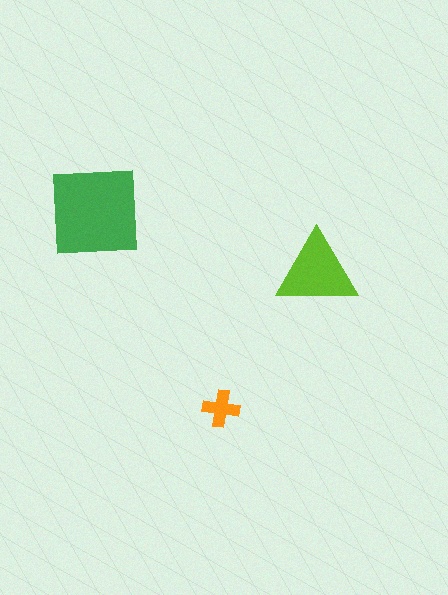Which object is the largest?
The green square.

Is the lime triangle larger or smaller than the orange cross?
Larger.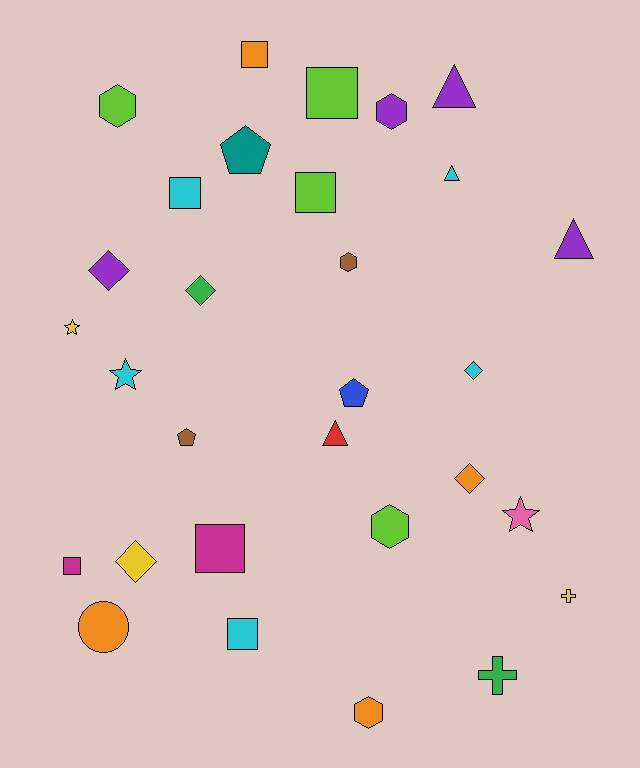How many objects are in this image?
There are 30 objects.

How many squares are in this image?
There are 7 squares.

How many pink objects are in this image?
There is 1 pink object.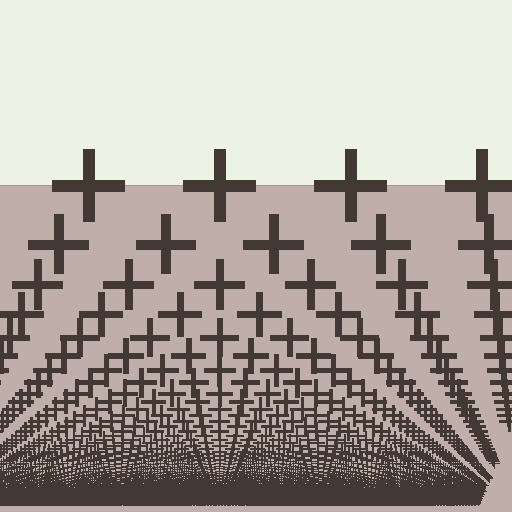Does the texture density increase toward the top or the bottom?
Density increases toward the bottom.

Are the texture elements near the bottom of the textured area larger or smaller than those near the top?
Smaller. The gradient is inverted — elements near the bottom are smaller and denser.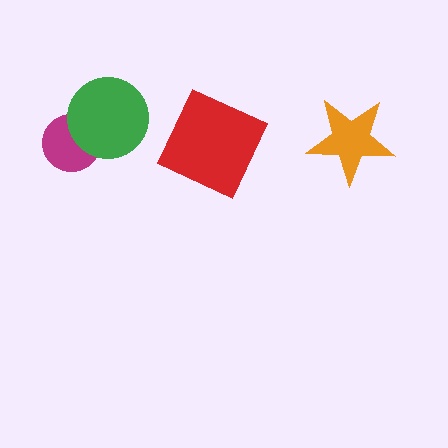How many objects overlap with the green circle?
1 object overlaps with the green circle.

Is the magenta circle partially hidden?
Yes, it is partially covered by another shape.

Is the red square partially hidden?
No, no other shape covers it.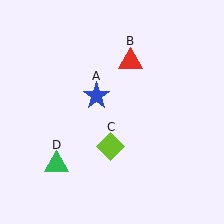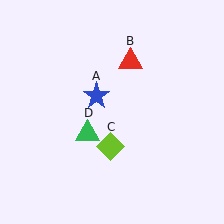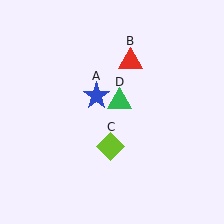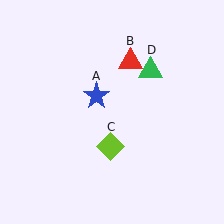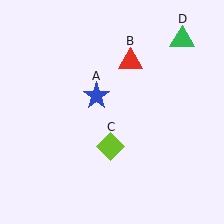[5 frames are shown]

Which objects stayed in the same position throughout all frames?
Blue star (object A) and red triangle (object B) and lime diamond (object C) remained stationary.